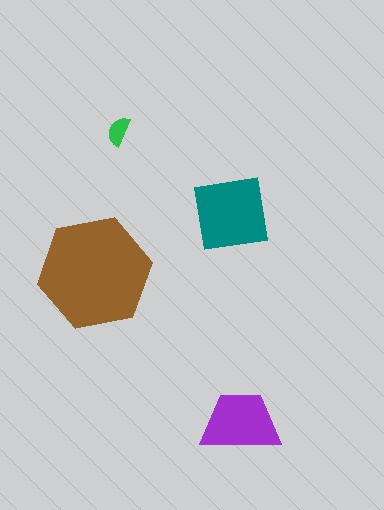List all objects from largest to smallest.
The brown hexagon, the teal square, the purple trapezoid, the green semicircle.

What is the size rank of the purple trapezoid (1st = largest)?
3rd.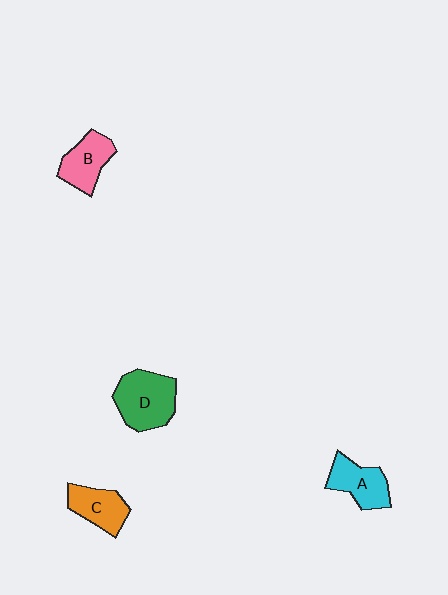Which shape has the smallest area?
Shape C (orange).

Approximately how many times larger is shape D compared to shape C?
Approximately 1.5 times.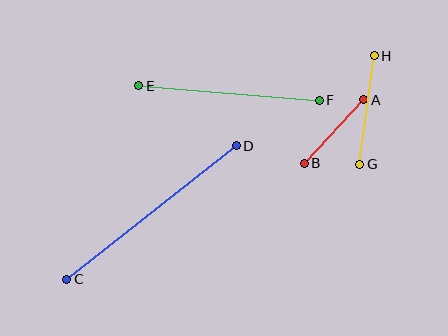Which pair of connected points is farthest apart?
Points C and D are farthest apart.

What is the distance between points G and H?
The distance is approximately 110 pixels.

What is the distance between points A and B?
The distance is approximately 87 pixels.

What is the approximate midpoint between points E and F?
The midpoint is at approximately (229, 93) pixels.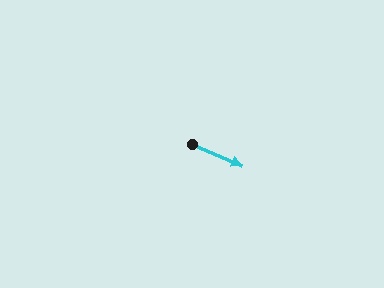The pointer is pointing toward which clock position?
Roughly 4 o'clock.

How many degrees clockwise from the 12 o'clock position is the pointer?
Approximately 113 degrees.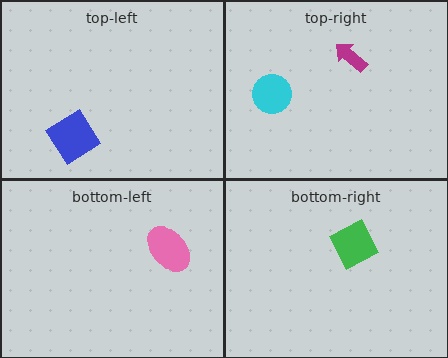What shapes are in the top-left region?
The blue diamond.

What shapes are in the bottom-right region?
The green square.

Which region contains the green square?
The bottom-right region.